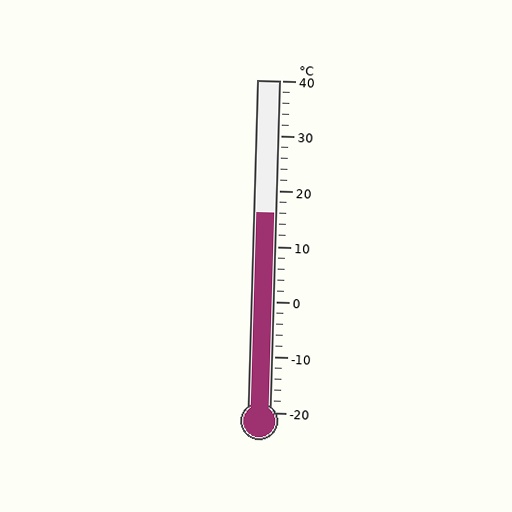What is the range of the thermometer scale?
The thermometer scale ranges from -20°C to 40°C.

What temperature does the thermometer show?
The thermometer shows approximately 16°C.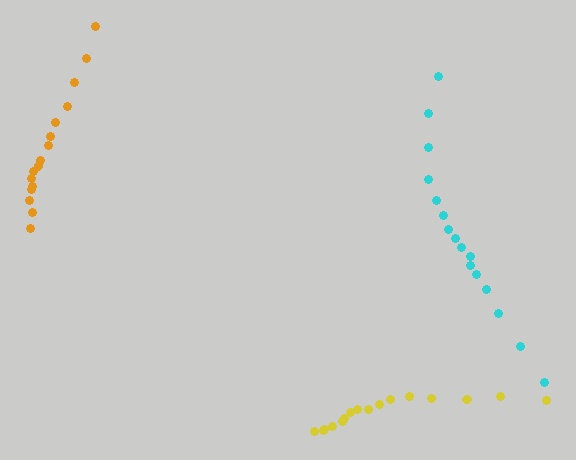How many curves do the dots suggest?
There are 3 distinct paths.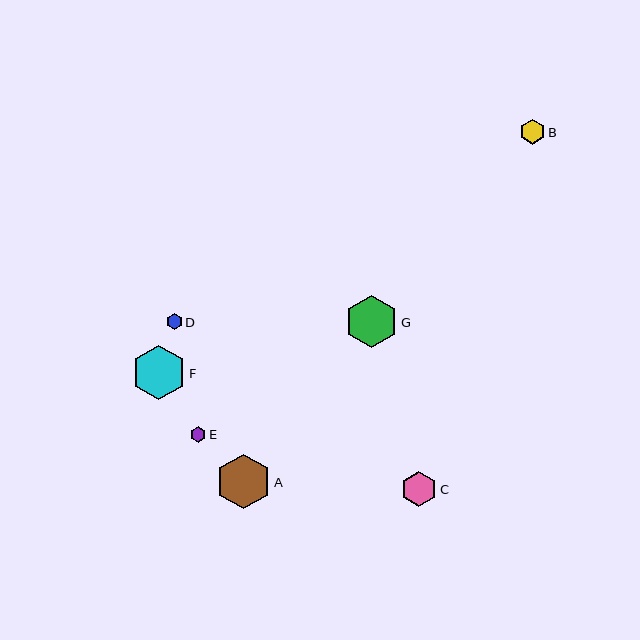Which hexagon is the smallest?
Hexagon E is the smallest with a size of approximately 15 pixels.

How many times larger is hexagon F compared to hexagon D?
Hexagon F is approximately 3.4 times the size of hexagon D.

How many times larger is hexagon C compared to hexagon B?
Hexagon C is approximately 1.4 times the size of hexagon B.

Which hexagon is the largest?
Hexagon A is the largest with a size of approximately 55 pixels.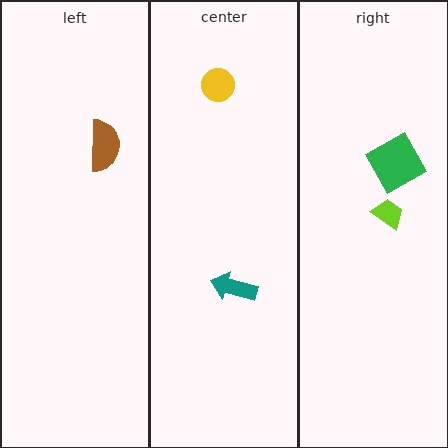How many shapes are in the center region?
2.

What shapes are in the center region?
The teal arrow, the yellow circle.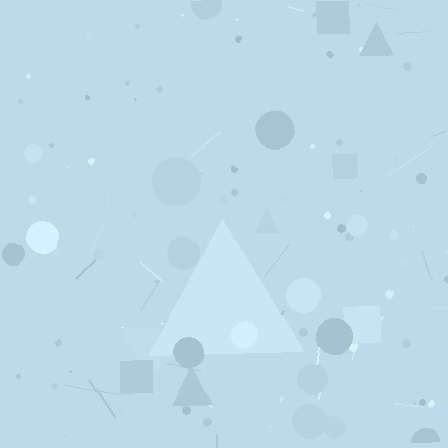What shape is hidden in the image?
A triangle is hidden in the image.